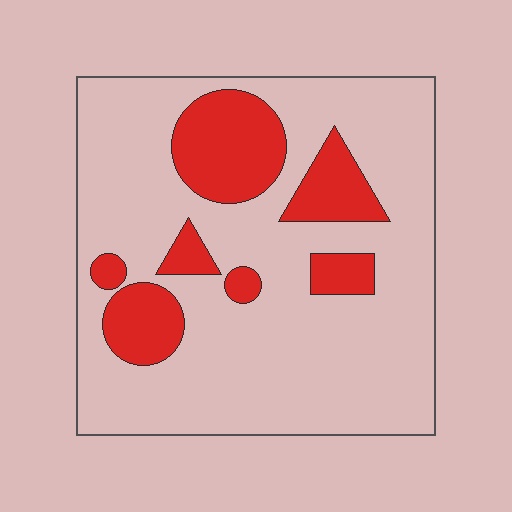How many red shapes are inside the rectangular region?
7.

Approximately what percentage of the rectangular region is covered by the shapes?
Approximately 20%.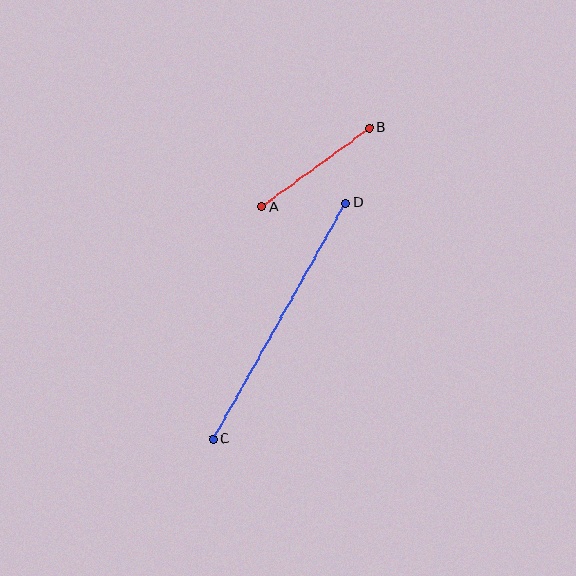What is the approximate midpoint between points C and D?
The midpoint is at approximately (279, 321) pixels.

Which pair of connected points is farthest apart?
Points C and D are farthest apart.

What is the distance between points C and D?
The distance is approximately 271 pixels.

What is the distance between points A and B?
The distance is approximately 134 pixels.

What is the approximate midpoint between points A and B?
The midpoint is at approximately (315, 167) pixels.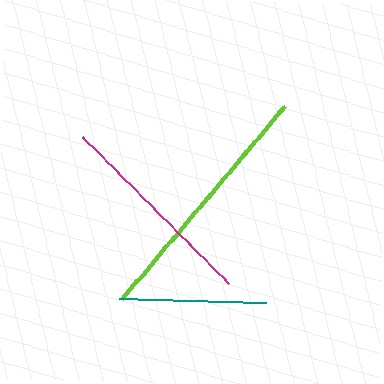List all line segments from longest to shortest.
From longest to shortest: lime, magenta, teal.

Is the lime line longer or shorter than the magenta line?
The lime line is longer than the magenta line.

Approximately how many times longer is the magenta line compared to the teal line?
The magenta line is approximately 1.4 times the length of the teal line.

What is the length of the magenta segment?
The magenta segment is approximately 208 pixels long.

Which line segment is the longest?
The lime line is the longest at approximately 254 pixels.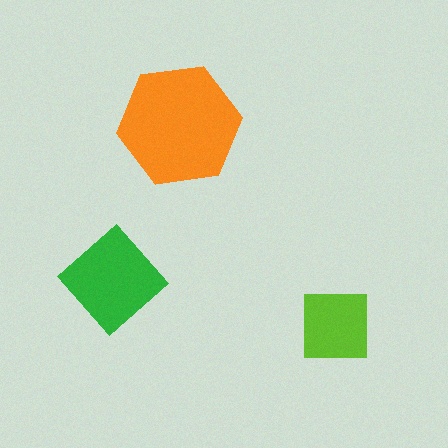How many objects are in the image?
There are 3 objects in the image.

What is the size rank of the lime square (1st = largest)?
3rd.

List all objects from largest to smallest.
The orange hexagon, the green diamond, the lime square.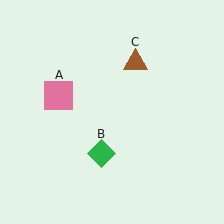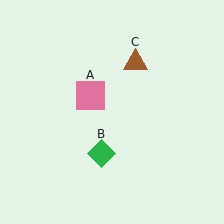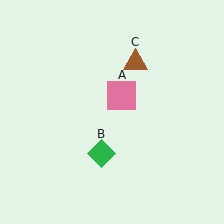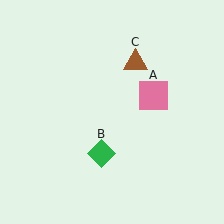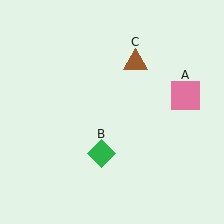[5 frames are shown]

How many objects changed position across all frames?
1 object changed position: pink square (object A).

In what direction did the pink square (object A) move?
The pink square (object A) moved right.